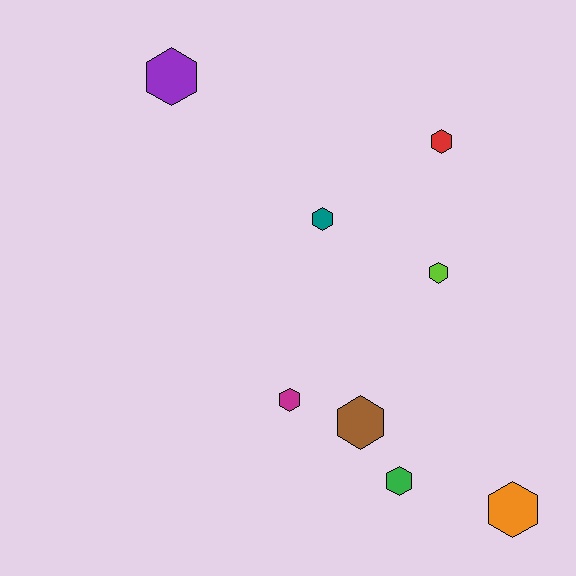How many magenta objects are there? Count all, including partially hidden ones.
There is 1 magenta object.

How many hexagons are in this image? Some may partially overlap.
There are 8 hexagons.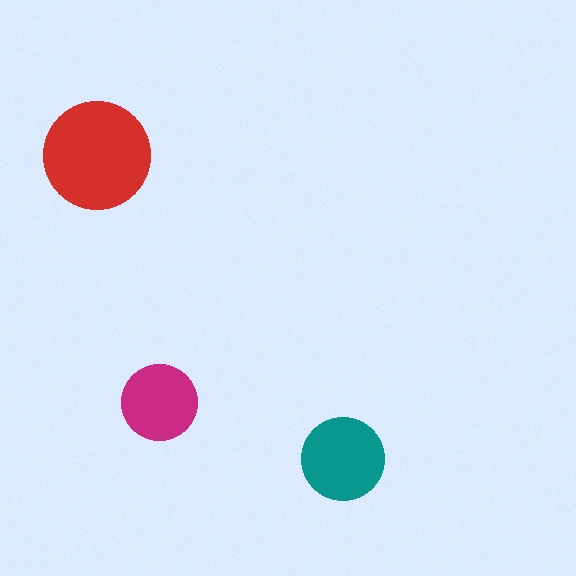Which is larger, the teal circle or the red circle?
The red one.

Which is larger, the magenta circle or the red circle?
The red one.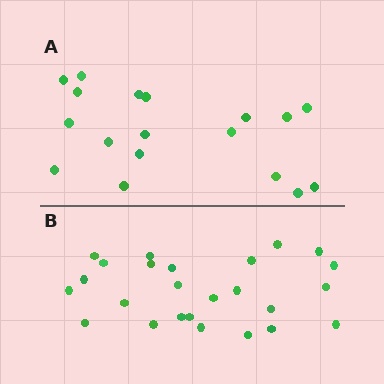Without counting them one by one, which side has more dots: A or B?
Region B (the bottom region) has more dots.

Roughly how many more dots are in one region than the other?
Region B has roughly 8 or so more dots than region A.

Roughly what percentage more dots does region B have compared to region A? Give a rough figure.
About 40% more.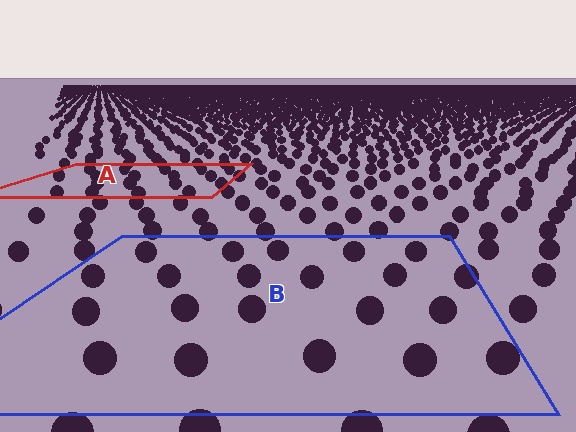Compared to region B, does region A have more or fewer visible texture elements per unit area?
Region A has more texture elements per unit area — they are packed more densely because it is farther away.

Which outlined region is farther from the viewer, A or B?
Region A is farther from the viewer — the texture elements inside it appear smaller and more densely packed.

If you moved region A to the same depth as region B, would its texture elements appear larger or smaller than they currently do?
They would appear larger. At a closer depth, the same texture elements are projected at a bigger on-screen size.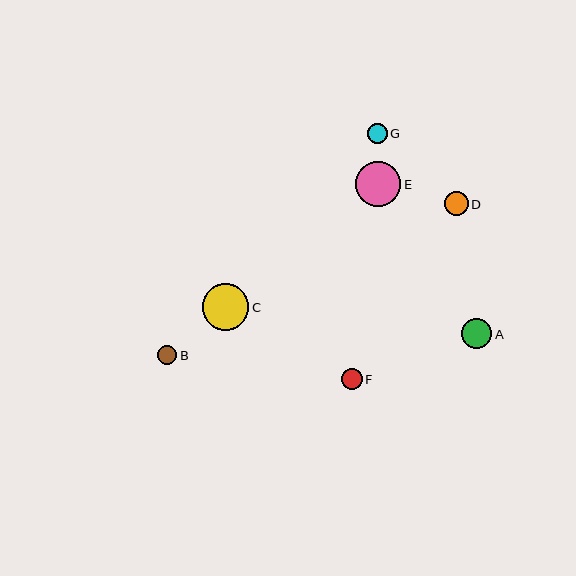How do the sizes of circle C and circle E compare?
Circle C and circle E are approximately the same size.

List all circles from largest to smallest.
From largest to smallest: C, E, A, D, F, G, B.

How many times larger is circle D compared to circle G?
Circle D is approximately 1.2 times the size of circle G.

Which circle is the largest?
Circle C is the largest with a size of approximately 47 pixels.